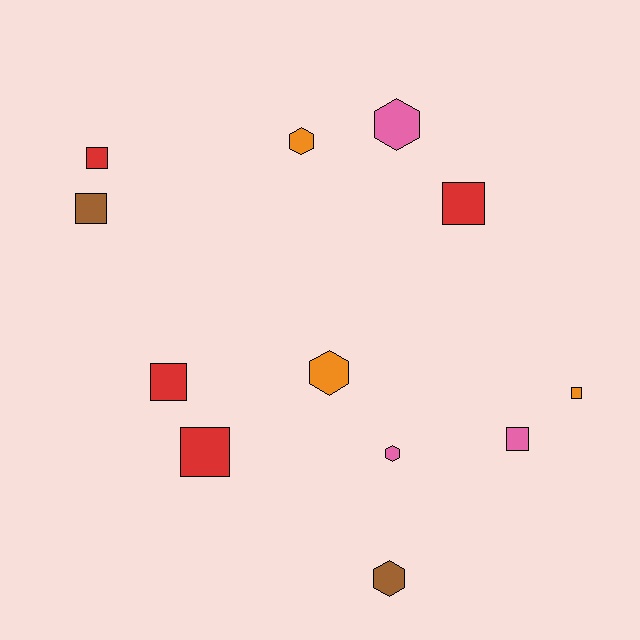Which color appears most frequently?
Red, with 4 objects.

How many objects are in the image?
There are 12 objects.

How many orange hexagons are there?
There are 2 orange hexagons.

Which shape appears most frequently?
Square, with 7 objects.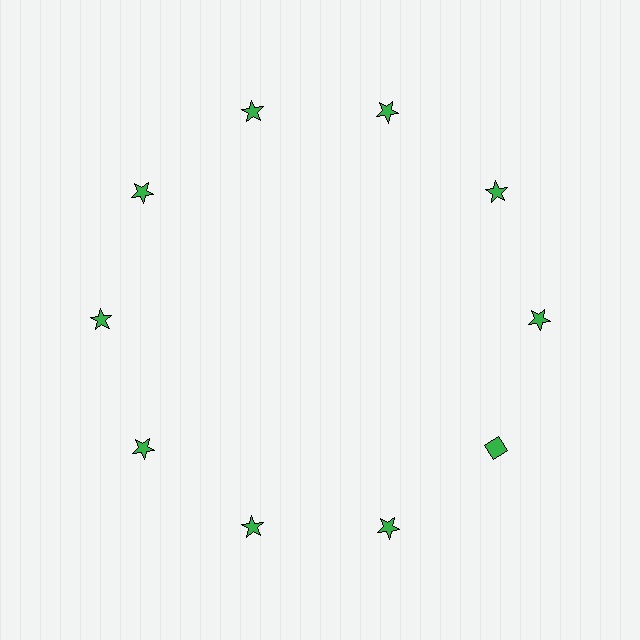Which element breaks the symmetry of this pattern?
The green diamond at roughly the 4 o'clock position breaks the symmetry. All other shapes are green stars.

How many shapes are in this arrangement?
There are 10 shapes arranged in a ring pattern.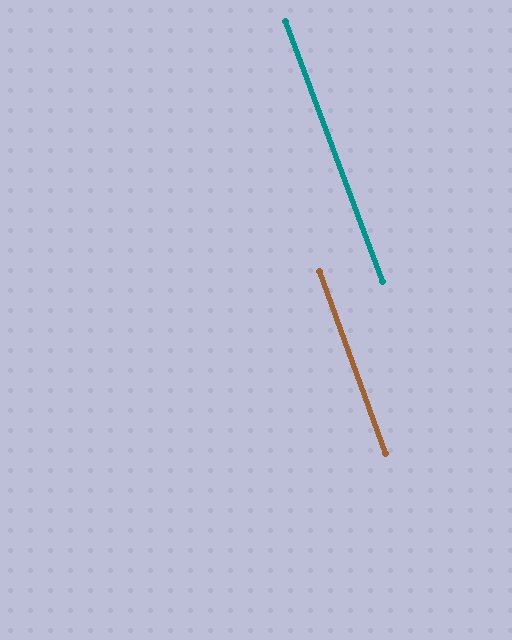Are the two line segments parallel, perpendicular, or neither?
Parallel — their directions differ by only 0.6°.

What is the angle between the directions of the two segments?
Approximately 1 degree.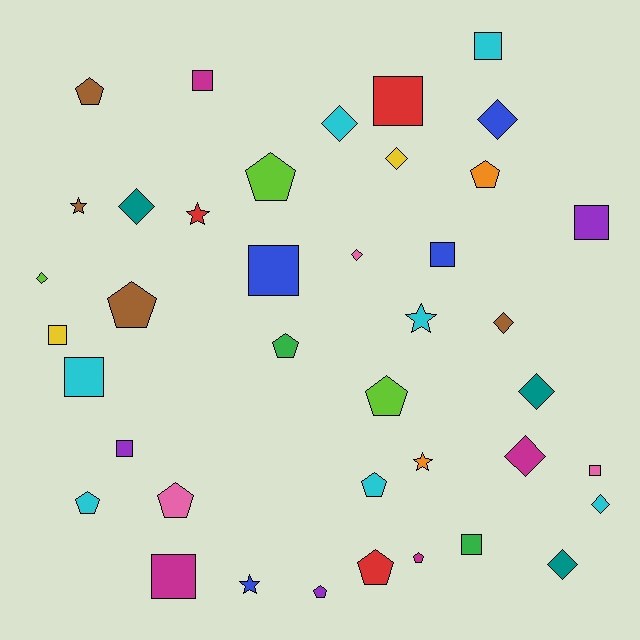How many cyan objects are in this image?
There are 7 cyan objects.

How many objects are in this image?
There are 40 objects.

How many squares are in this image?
There are 12 squares.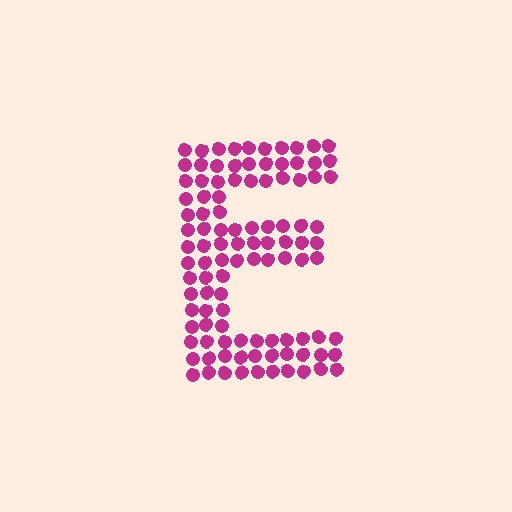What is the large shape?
The large shape is the letter E.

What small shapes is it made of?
It is made of small circles.